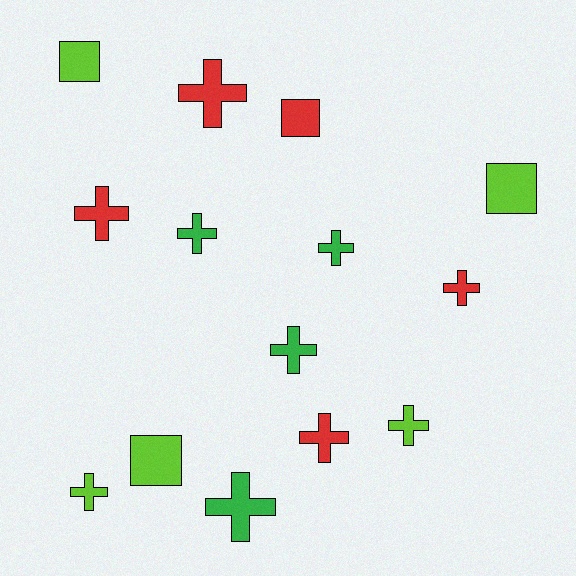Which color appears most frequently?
Lime, with 5 objects.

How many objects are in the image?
There are 14 objects.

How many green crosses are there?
There are 4 green crosses.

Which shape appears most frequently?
Cross, with 10 objects.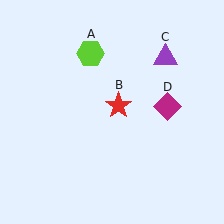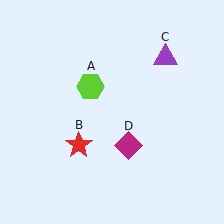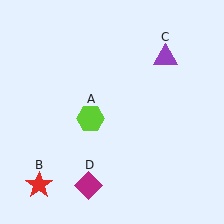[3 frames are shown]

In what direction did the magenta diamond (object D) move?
The magenta diamond (object D) moved down and to the left.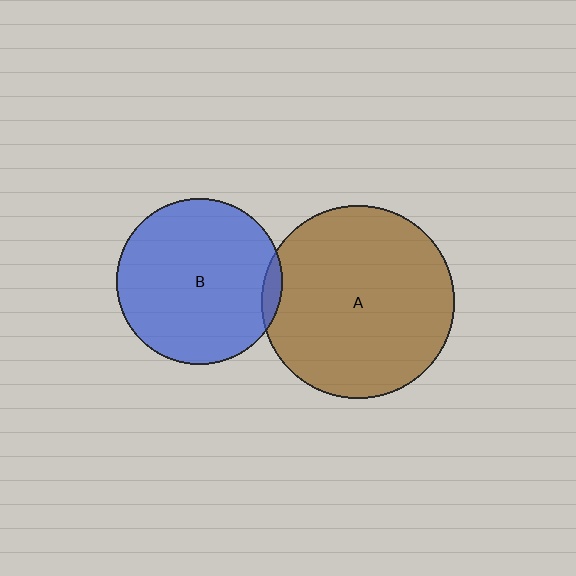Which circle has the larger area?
Circle A (brown).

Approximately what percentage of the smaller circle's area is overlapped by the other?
Approximately 5%.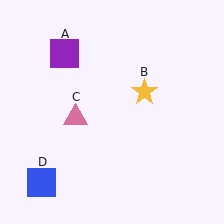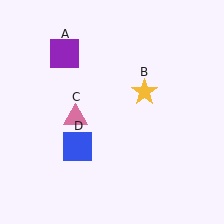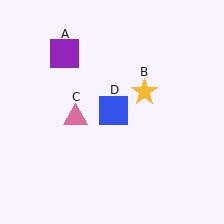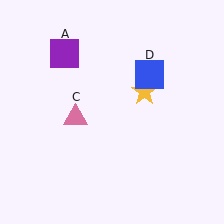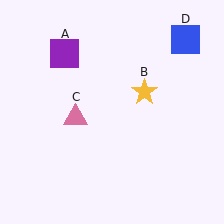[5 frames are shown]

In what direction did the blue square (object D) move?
The blue square (object D) moved up and to the right.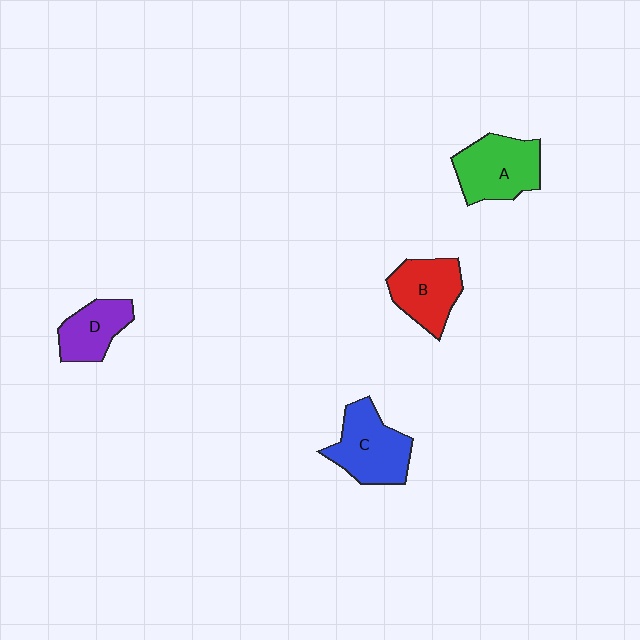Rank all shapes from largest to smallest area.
From largest to smallest: A (green), C (blue), B (red), D (purple).